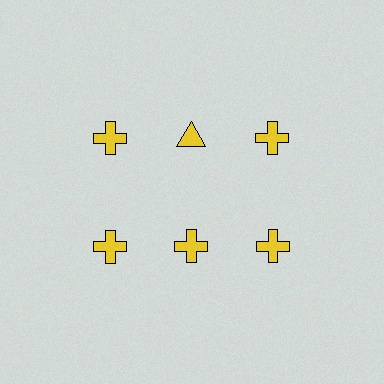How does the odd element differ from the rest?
It has a different shape: triangle instead of cross.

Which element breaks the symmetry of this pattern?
The yellow triangle in the top row, second from left column breaks the symmetry. All other shapes are yellow crosses.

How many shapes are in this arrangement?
There are 6 shapes arranged in a grid pattern.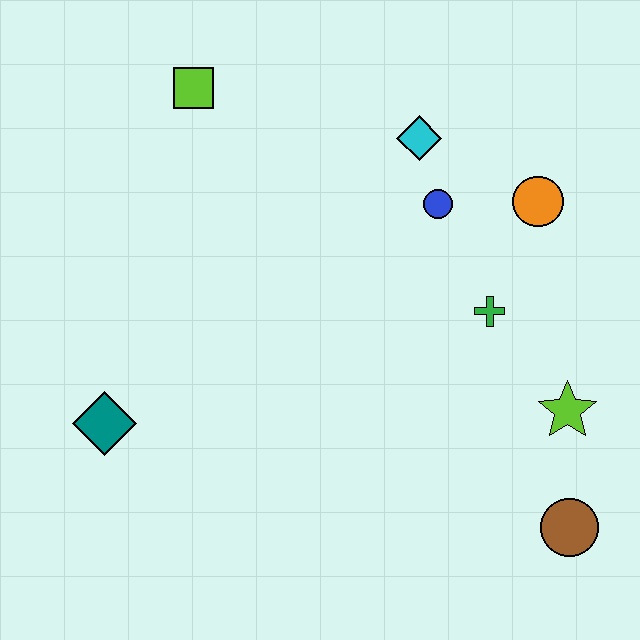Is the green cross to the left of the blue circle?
No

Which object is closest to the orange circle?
The blue circle is closest to the orange circle.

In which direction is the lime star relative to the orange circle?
The lime star is below the orange circle.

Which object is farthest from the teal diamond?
The orange circle is farthest from the teal diamond.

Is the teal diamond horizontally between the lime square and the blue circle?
No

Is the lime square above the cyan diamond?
Yes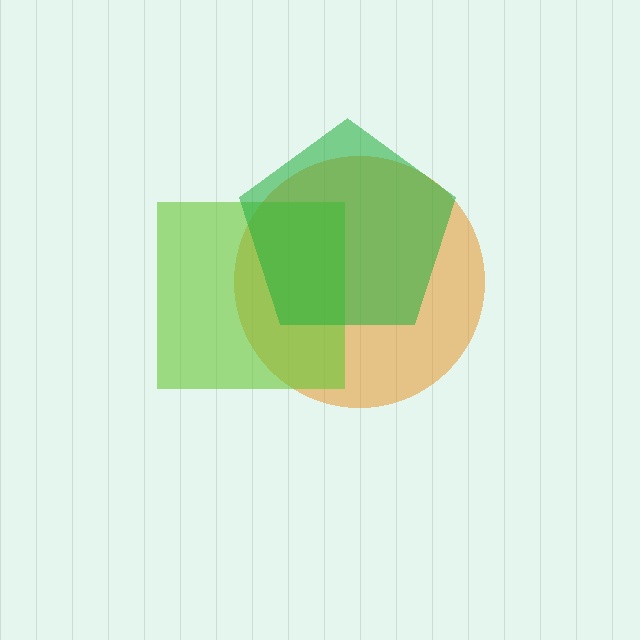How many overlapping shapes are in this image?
There are 3 overlapping shapes in the image.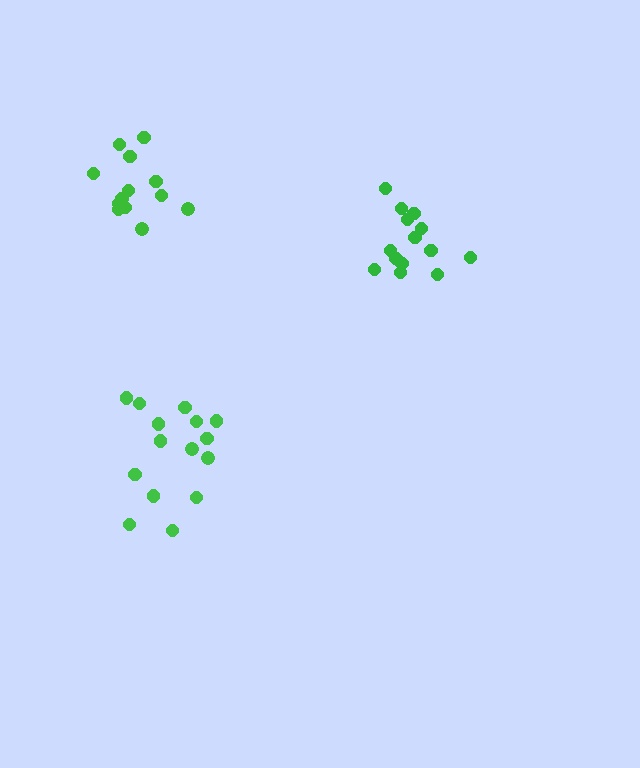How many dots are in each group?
Group 1: 15 dots, Group 2: 13 dots, Group 3: 14 dots (42 total).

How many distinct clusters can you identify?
There are 3 distinct clusters.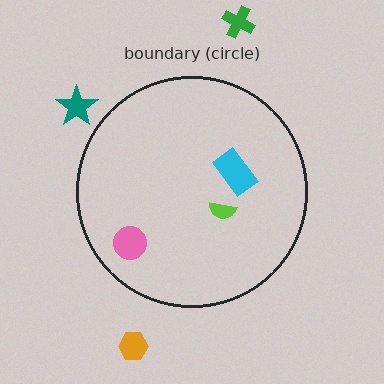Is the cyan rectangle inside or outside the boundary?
Inside.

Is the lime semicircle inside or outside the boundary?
Inside.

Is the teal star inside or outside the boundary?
Outside.